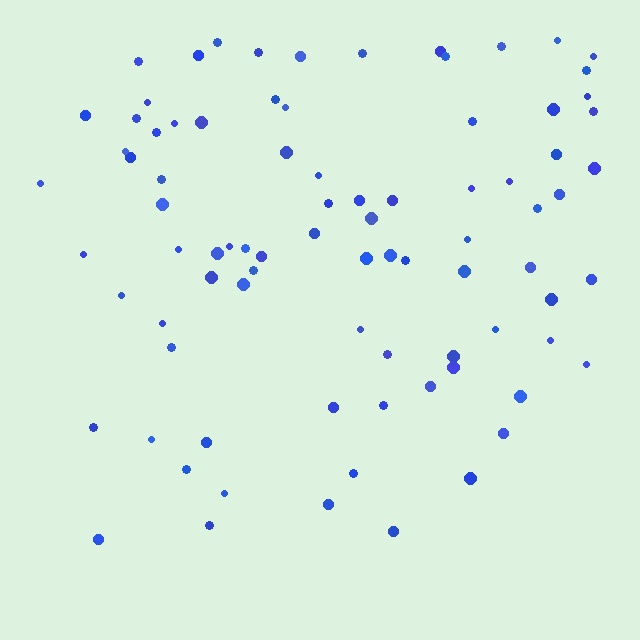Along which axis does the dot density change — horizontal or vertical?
Vertical.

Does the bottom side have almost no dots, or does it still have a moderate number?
Still a moderate number, just noticeably fewer than the top.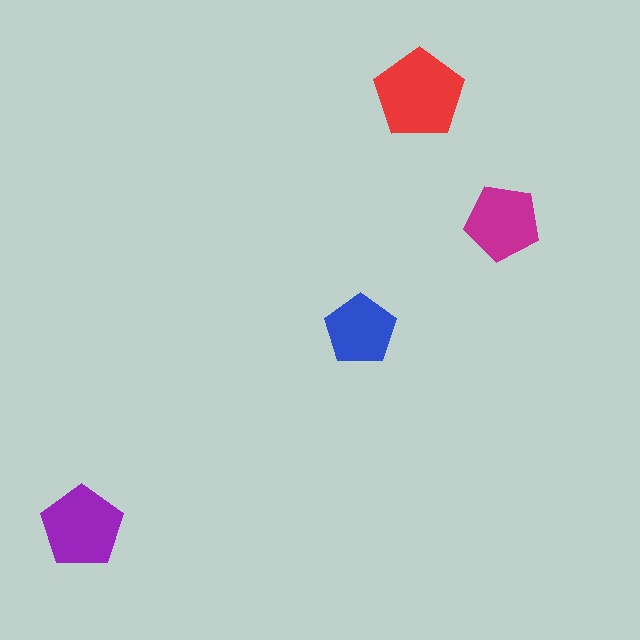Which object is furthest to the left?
The purple pentagon is leftmost.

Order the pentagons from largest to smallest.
the red one, the purple one, the magenta one, the blue one.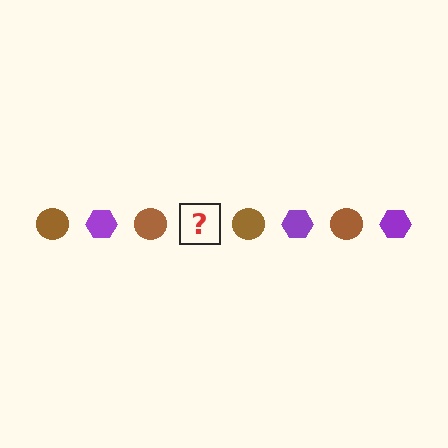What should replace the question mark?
The question mark should be replaced with a purple hexagon.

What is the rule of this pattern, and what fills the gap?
The rule is that the pattern alternates between brown circle and purple hexagon. The gap should be filled with a purple hexagon.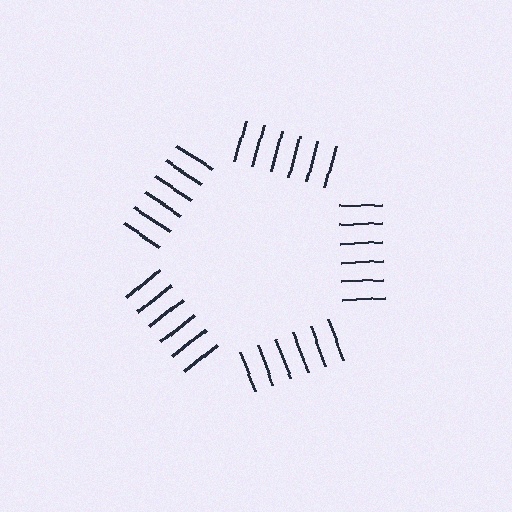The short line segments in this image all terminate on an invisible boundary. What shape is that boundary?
An illusory pentagon — the line segments terminate on its edges but no continuous stroke is drawn.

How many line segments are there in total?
30 — 6 along each of the 5 edges.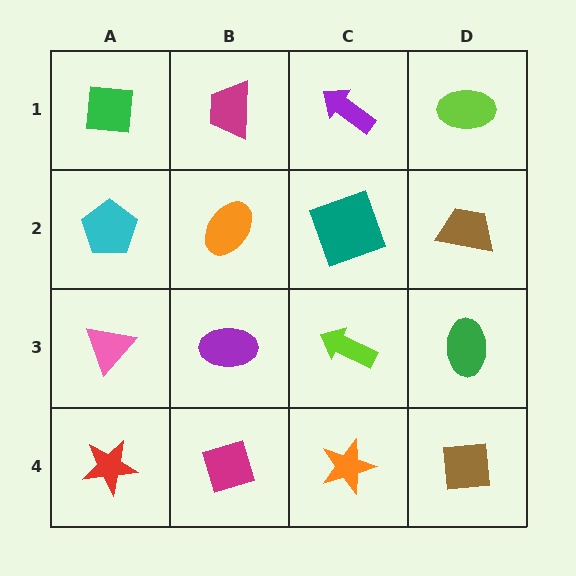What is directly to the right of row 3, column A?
A purple ellipse.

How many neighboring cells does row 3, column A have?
3.